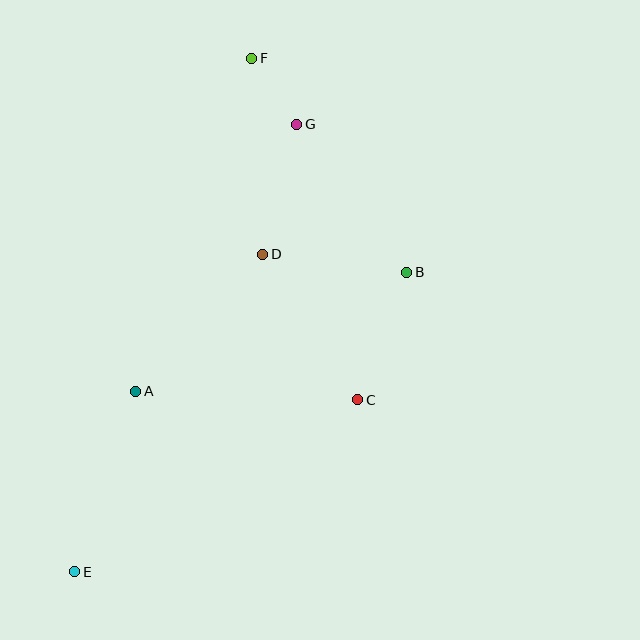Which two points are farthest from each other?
Points E and F are farthest from each other.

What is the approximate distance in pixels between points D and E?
The distance between D and E is approximately 369 pixels.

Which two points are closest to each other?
Points F and G are closest to each other.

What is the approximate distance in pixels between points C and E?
The distance between C and E is approximately 331 pixels.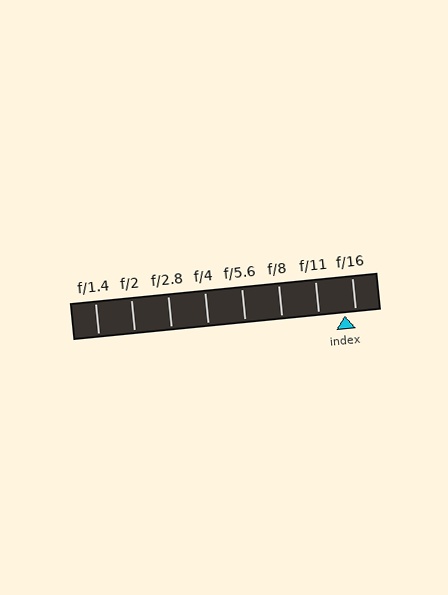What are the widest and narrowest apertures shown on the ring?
The widest aperture shown is f/1.4 and the narrowest is f/16.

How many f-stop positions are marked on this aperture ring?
There are 8 f-stop positions marked.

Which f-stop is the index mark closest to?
The index mark is closest to f/16.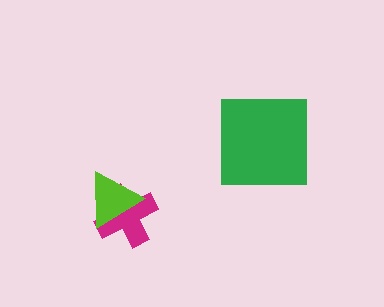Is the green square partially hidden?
No, no other shape covers it.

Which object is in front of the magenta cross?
The lime triangle is in front of the magenta cross.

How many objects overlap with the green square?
0 objects overlap with the green square.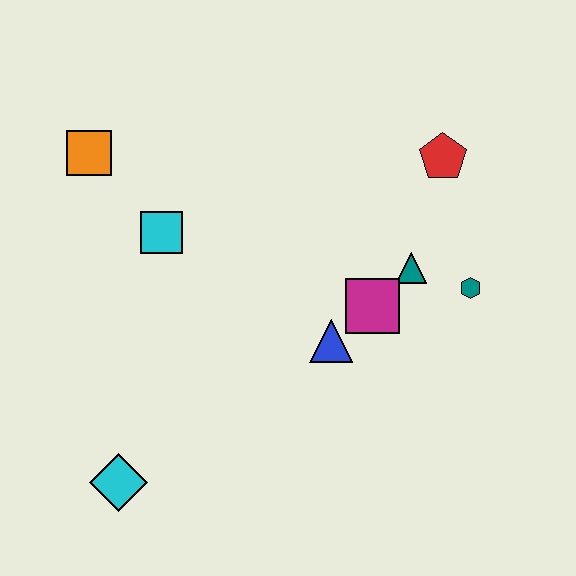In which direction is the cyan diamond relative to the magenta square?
The cyan diamond is to the left of the magenta square.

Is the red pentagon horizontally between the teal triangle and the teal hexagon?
Yes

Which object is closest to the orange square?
The cyan square is closest to the orange square.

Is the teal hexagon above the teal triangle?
No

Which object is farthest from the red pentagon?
The cyan diamond is farthest from the red pentagon.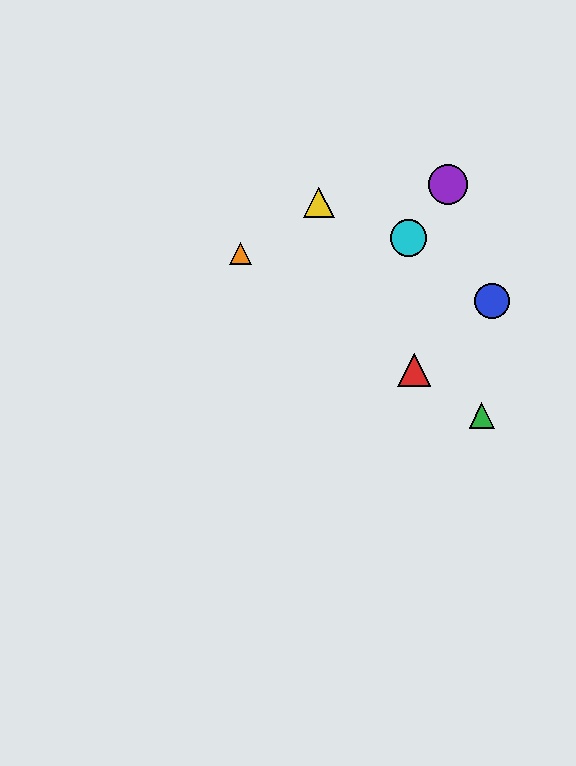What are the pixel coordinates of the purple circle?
The purple circle is at (448, 184).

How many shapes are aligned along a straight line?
3 shapes (the red triangle, the green triangle, the orange triangle) are aligned along a straight line.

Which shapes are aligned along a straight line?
The red triangle, the green triangle, the orange triangle are aligned along a straight line.